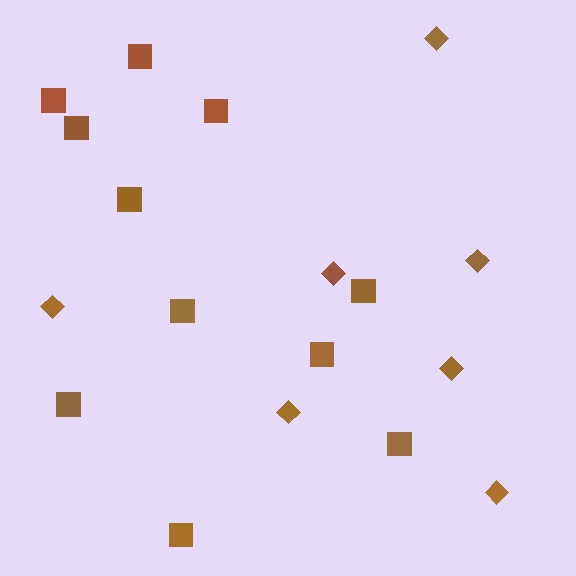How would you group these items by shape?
There are 2 groups: one group of squares (11) and one group of diamonds (7).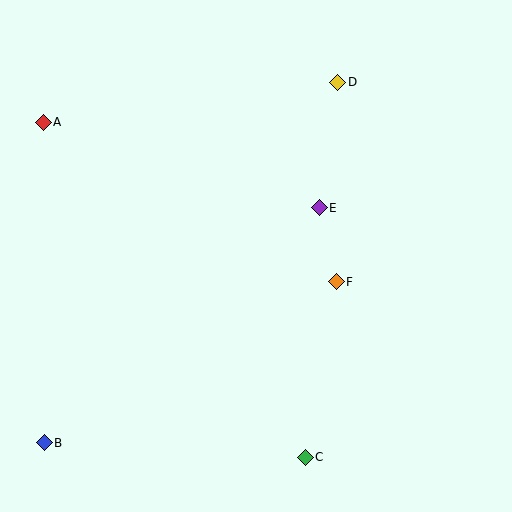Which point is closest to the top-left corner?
Point A is closest to the top-left corner.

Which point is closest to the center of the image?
Point E at (319, 208) is closest to the center.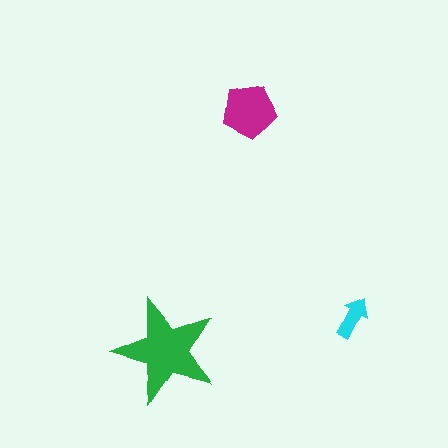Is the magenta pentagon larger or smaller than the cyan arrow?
Larger.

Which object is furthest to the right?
The cyan arrow is rightmost.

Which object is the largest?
The green star.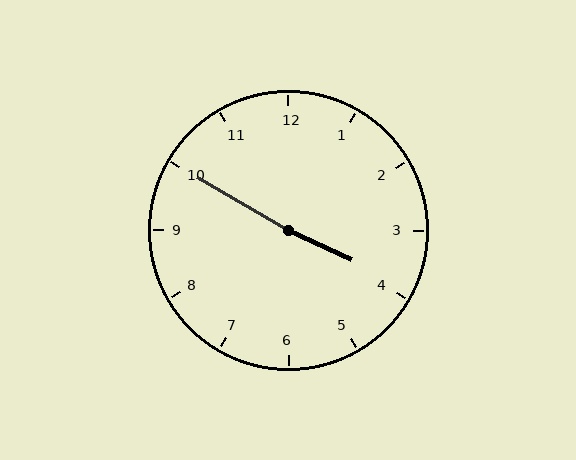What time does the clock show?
3:50.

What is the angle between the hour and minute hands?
Approximately 175 degrees.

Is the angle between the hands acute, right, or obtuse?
It is obtuse.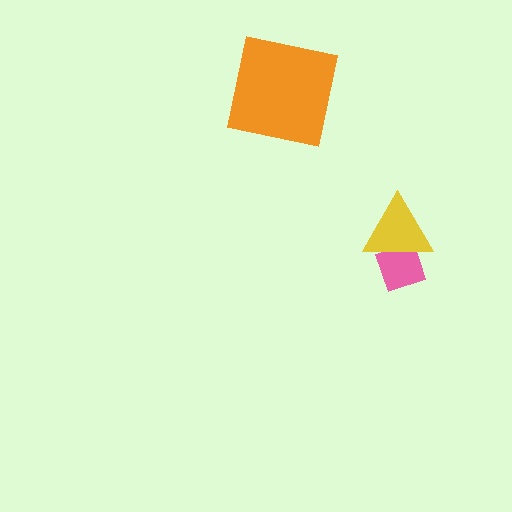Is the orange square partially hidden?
No, no other shape covers it.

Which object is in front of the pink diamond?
The yellow triangle is in front of the pink diamond.